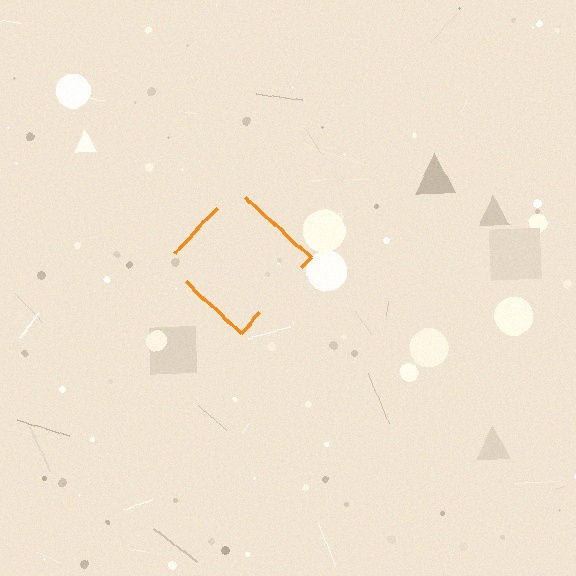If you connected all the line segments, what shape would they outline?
They would outline a diamond.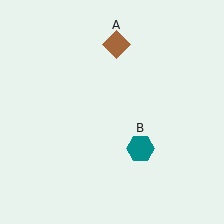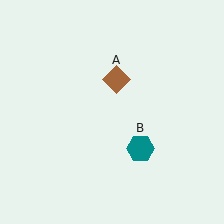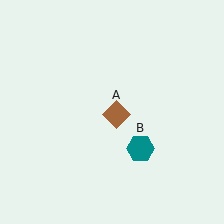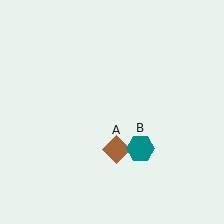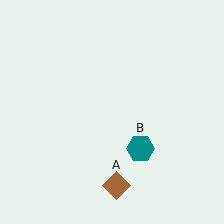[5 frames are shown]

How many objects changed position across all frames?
1 object changed position: brown diamond (object A).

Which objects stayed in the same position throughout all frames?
Teal hexagon (object B) remained stationary.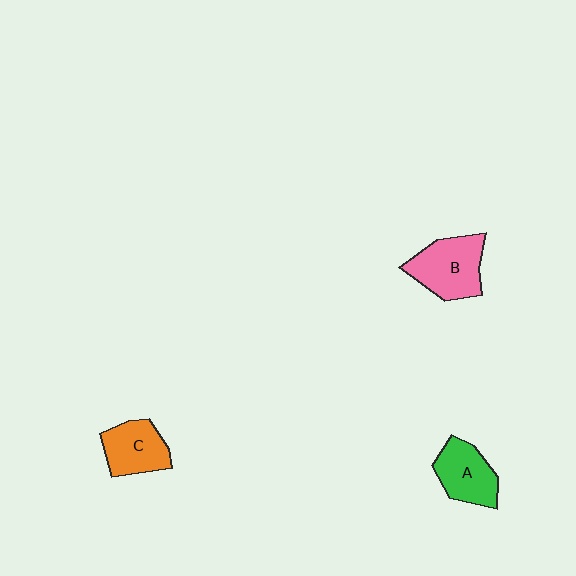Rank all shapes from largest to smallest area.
From largest to smallest: B (pink), A (green), C (orange).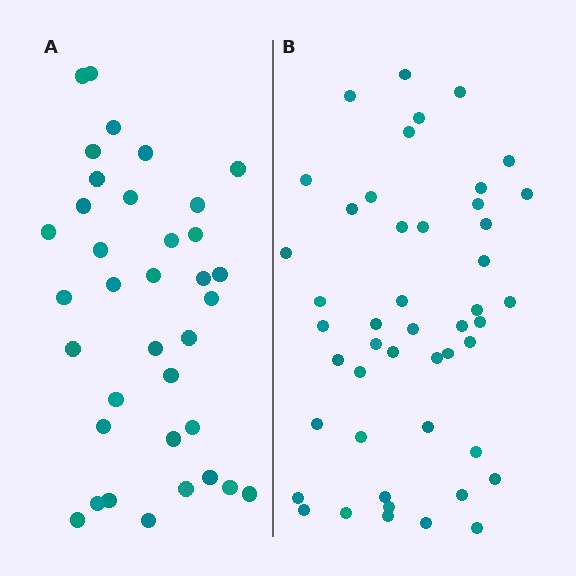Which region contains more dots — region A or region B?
Region B (the right region) has more dots.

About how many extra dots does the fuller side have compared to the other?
Region B has roughly 12 or so more dots than region A.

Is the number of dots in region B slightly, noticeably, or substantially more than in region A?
Region B has noticeably more, but not dramatically so. The ratio is roughly 1.3 to 1.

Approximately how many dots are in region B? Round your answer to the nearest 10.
About 50 dots. (The exact count is 47, which rounds to 50.)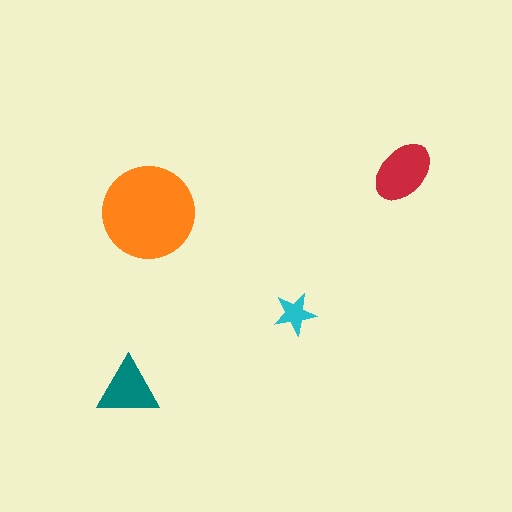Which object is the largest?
The orange circle.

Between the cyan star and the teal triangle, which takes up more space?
The teal triangle.